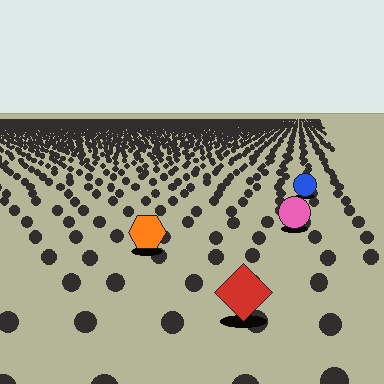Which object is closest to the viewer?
The red diamond is closest. The texture marks near it are larger and more spread out.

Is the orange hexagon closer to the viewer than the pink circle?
Yes. The orange hexagon is closer — you can tell from the texture gradient: the ground texture is coarser near it.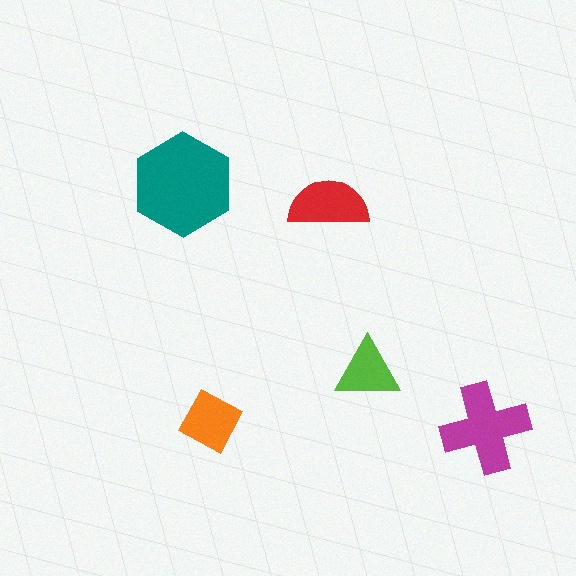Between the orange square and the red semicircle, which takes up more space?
The red semicircle.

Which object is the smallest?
The lime triangle.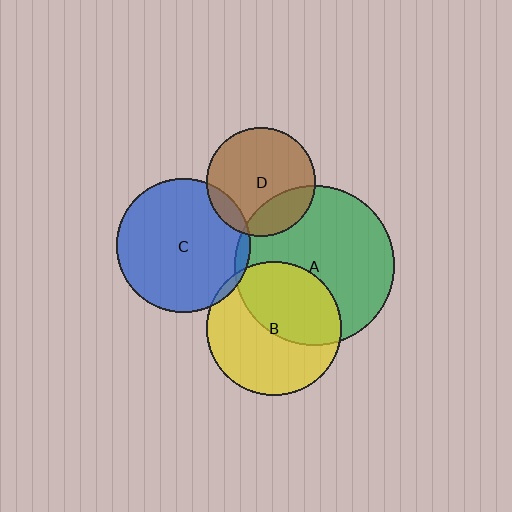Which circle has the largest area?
Circle A (green).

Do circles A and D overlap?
Yes.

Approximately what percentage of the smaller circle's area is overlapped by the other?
Approximately 25%.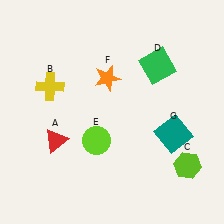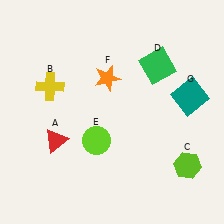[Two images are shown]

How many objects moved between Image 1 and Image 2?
1 object moved between the two images.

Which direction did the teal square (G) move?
The teal square (G) moved up.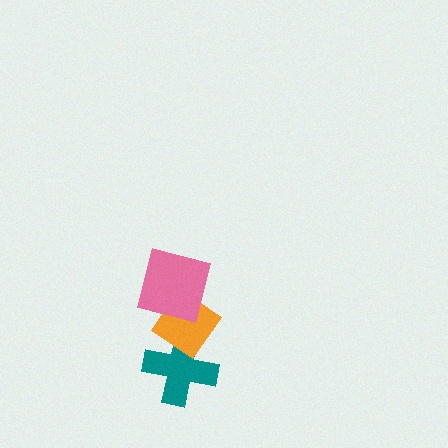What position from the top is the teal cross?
The teal cross is 3rd from the top.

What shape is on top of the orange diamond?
The pink square is on top of the orange diamond.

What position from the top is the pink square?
The pink square is 1st from the top.